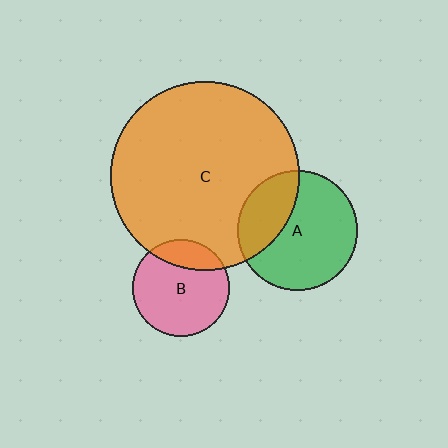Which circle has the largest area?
Circle C (orange).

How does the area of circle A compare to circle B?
Approximately 1.5 times.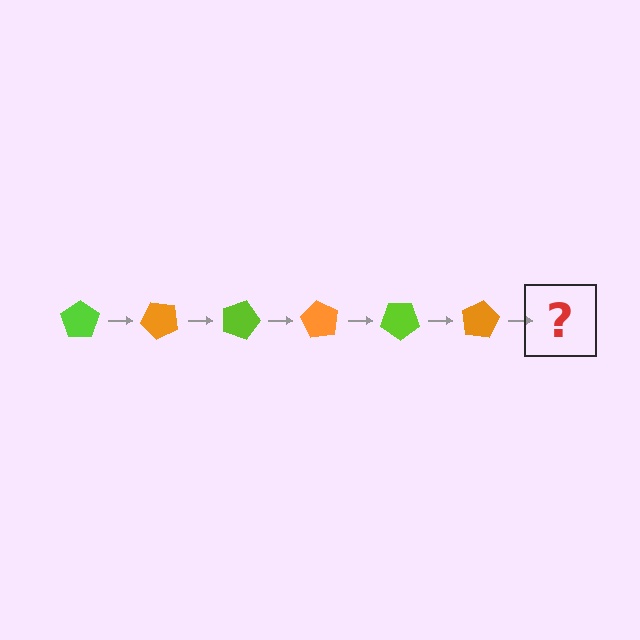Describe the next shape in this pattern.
It should be a lime pentagon, rotated 270 degrees from the start.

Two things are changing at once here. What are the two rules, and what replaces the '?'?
The two rules are that it rotates 45 degrees each step and the color cycles through lime and orange. The '?' should be a lime pentagon, rotated 270 degrees from the start.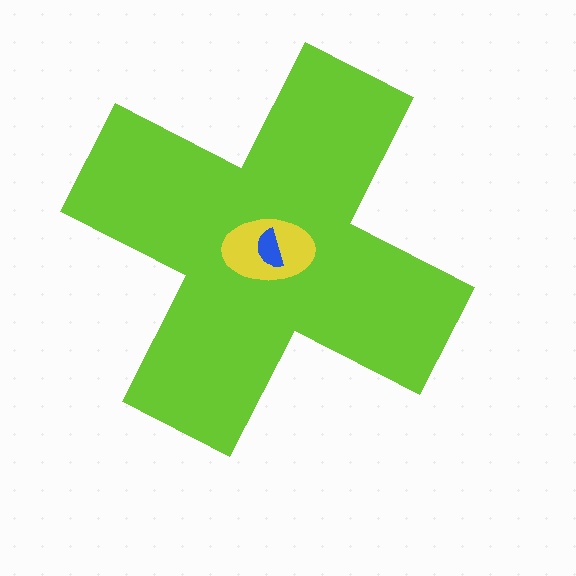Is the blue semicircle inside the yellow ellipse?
Yes.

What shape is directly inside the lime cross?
The yellow ellipse.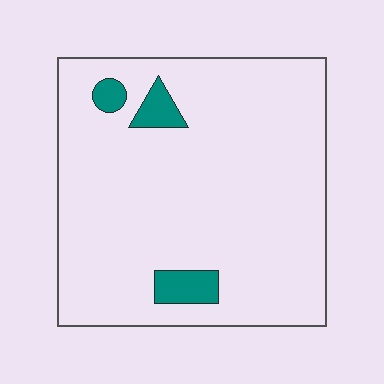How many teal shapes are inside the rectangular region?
3.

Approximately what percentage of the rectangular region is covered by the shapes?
Approximately 5%.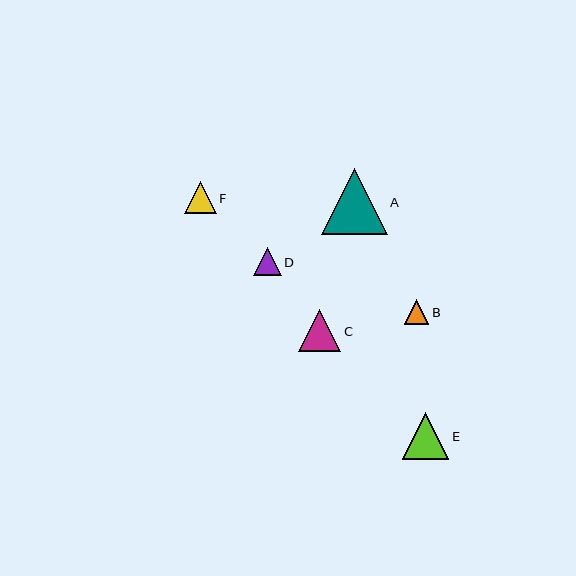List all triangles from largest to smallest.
From largest to smallest: A, E, C, F, D, B.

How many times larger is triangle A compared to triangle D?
Triangle A is approximately 2.3 times the size of triangle D.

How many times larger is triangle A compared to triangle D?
Triangle A is approximately 2.3 times the size of triangle D.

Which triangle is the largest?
Triangle A is the largest with a size of approximately 66 pixels.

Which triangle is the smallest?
Triangle B is the smallest with a size of approximately 25 pixels.